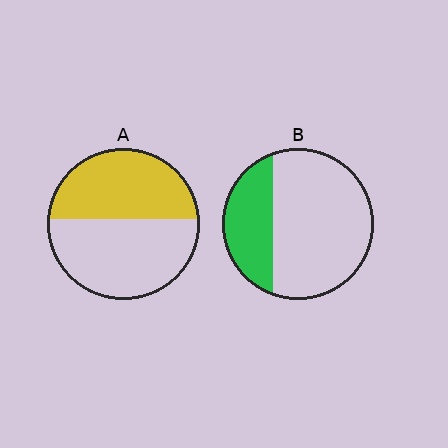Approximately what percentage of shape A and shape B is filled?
A is approximately 45% and B is approximately 30%.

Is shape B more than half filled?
No.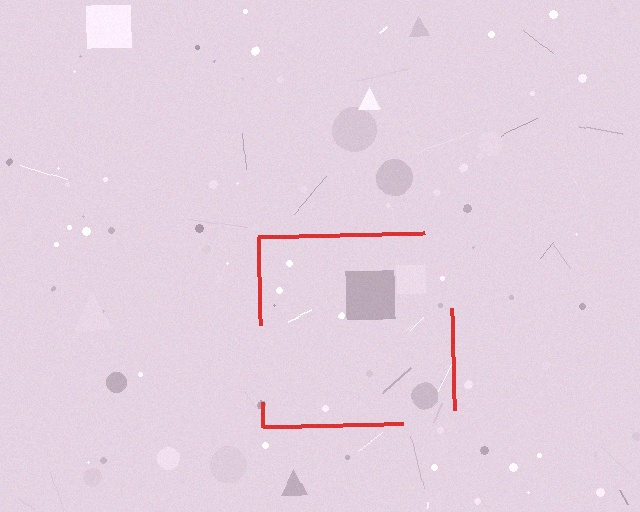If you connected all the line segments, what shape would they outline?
They would outline a square.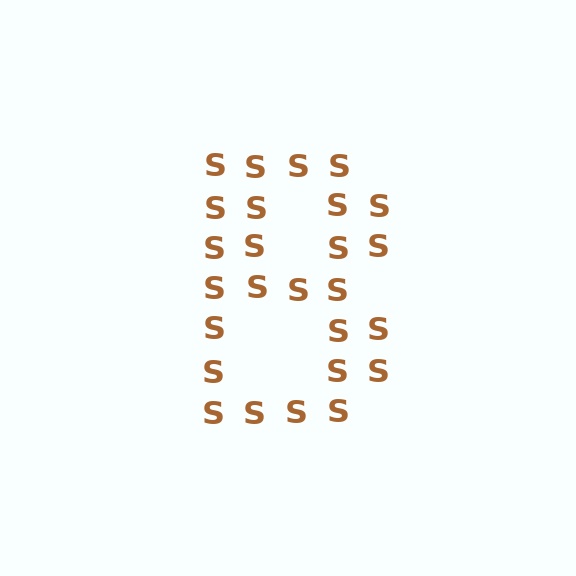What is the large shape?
The large shape is the digit 8.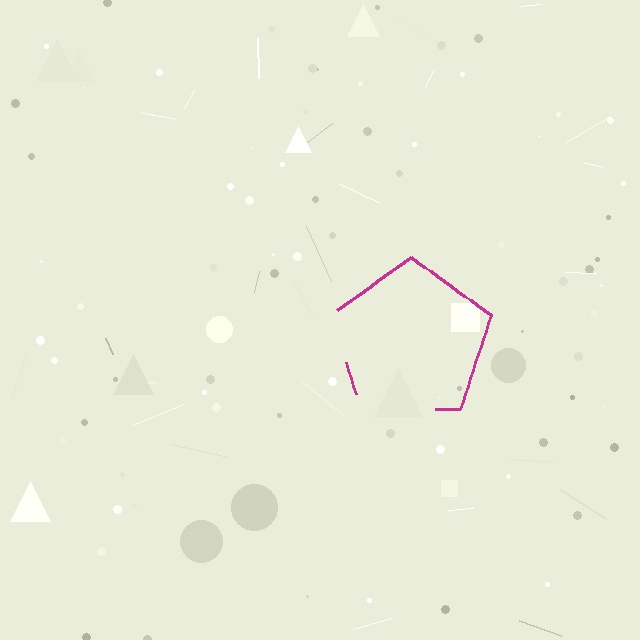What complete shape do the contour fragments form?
The contour fragments form a pentagon.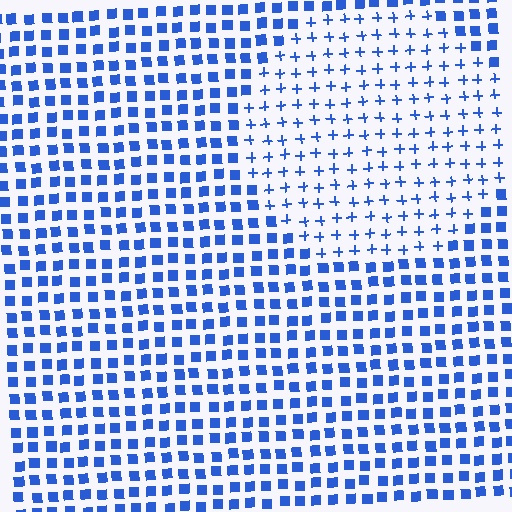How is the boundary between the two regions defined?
The boundary is defined by a change in element shape: plus signs inside vs. squares outside. All elements share the same color and spacing.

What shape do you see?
I see a circle.